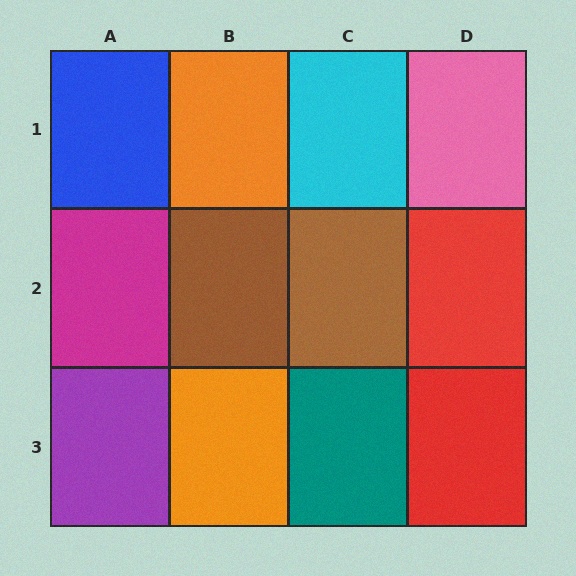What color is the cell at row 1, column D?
Pink.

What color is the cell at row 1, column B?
Orange.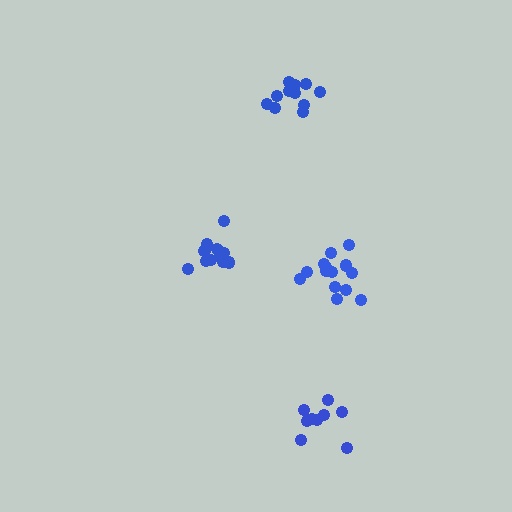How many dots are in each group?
Group 1: 11 dots, Group 2: 14 dots, Group 3: 9 dots, Group 4: 13 dots (47 total).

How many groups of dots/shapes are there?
There are 4 groups.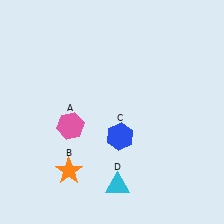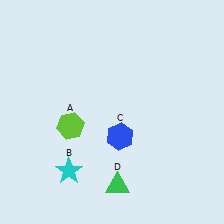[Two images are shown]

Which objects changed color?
A changed from pink to lime. B changed from orange to cyan. D changed from cyan to green.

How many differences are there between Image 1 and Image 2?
There are 3 differences between the two images.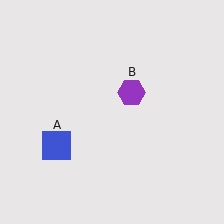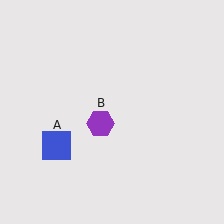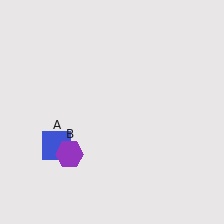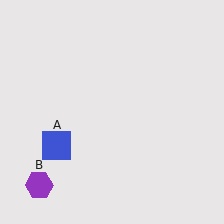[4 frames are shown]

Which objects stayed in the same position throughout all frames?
Blue square (object A) remained stationary.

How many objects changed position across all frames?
1 object changed position: purple hexagon (object B).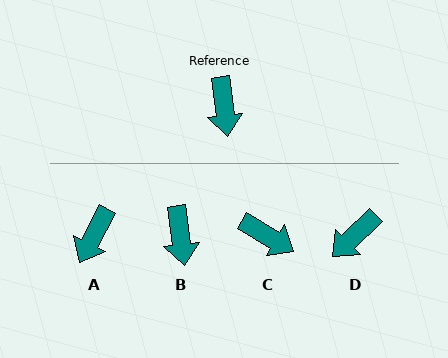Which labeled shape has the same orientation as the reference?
B.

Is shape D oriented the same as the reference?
No, it is off by about 53 degrees.